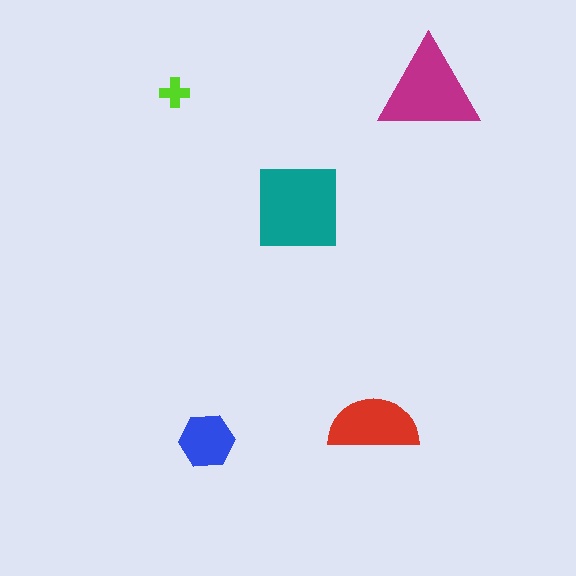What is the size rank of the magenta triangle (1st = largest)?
2nd.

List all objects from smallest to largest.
The lime cross, the blue hexagon, the red semicircle, the magenta triangle, the teal square.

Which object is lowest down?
The blue hexagon is bottommost.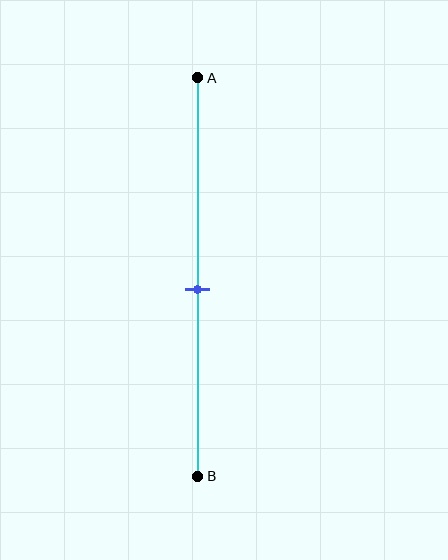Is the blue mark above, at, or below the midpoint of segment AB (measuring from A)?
The blue mark is below the midpoint of segment AB.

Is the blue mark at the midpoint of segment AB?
No, the mark is at about 55% from A, not at the 50% midpoint.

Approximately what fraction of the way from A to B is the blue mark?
The blue mark is approximately 55% of the way from A to B.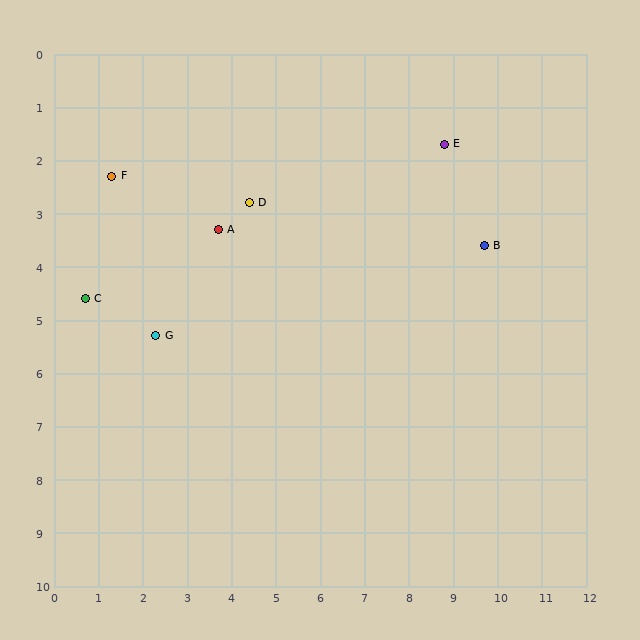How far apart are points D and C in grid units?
Points D and C are about 4.1 grid units apart.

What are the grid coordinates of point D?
Point D is at approximately (4.4, 2.8).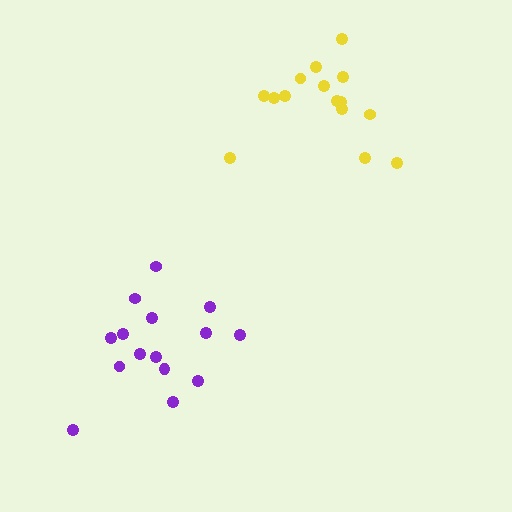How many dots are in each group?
Group 1: 15 dots, Group 2: 15 dots (30 total).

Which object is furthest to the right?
The yellow cluster is rightmost.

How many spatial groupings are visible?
There are 2 spatial groupings.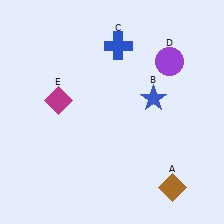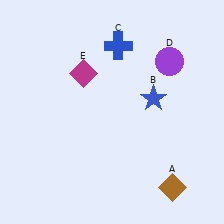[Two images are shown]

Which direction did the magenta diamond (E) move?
The magenta diamond (E) moved up.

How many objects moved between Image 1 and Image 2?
1 object moved between the two images.